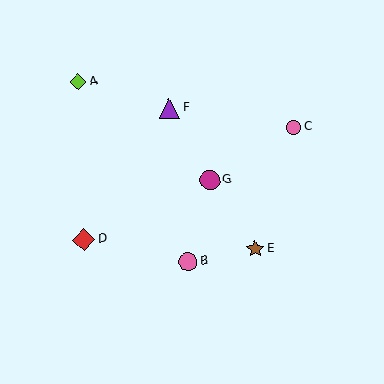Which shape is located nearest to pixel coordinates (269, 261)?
The brown star (labeled E) at (255, 249) is nearest to that location.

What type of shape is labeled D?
Shape D is a red diamond.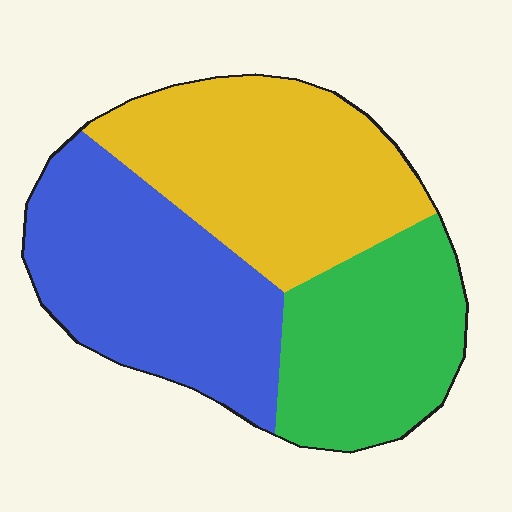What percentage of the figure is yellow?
Yellow takes up about three eighths (3/8) of the figure.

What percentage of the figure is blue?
Blue takes up about three eighths (3/8) of the figure.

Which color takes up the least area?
Green, at roughly 25%.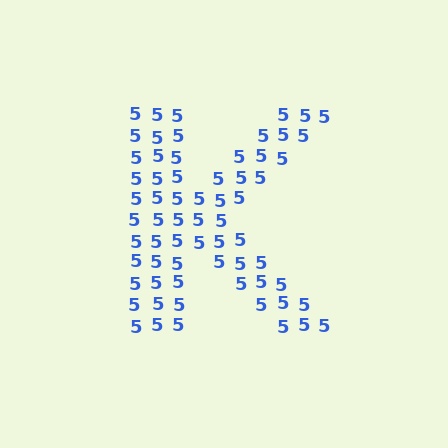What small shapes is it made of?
It is made of small digit 5's.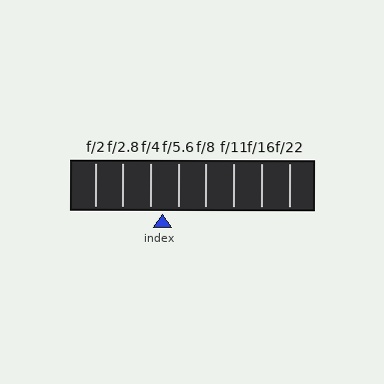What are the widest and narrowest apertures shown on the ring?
The widest aperture shown is f/2 and the narrowest is f/22.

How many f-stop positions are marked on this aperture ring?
There are 8 f-stop positions marked.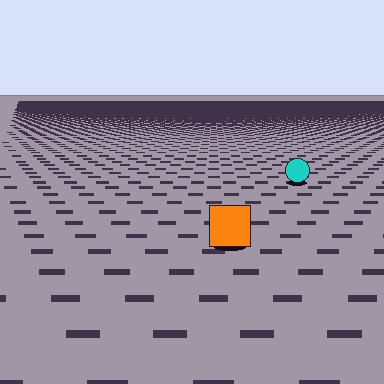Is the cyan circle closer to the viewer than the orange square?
No. The orange square is closer — you can tell from the texture gradient: the ground texture is coarser near it.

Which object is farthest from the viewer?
The cyan circle is farthest from the viewer. It appears smaller and the ground texture around it is denser.